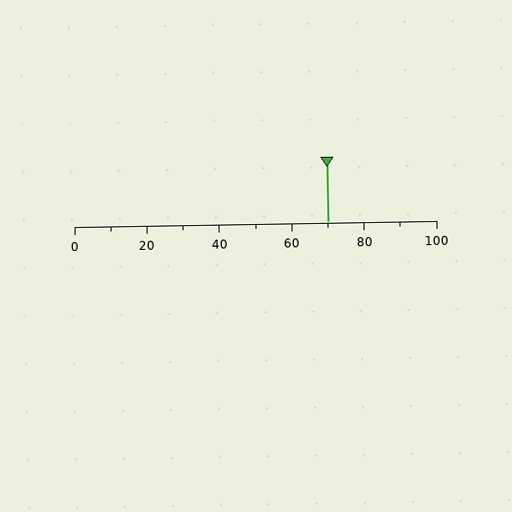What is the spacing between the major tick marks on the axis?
The major ticks are spaced 20 apart.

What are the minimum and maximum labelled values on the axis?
The axis runs from 0 to 100.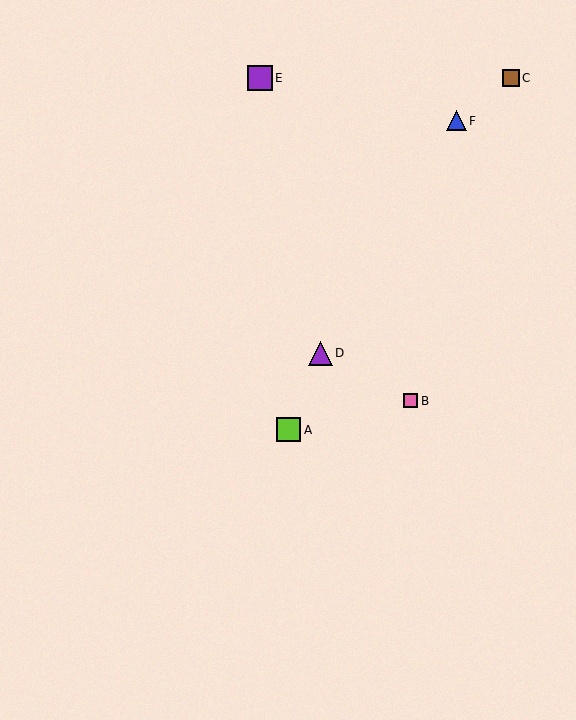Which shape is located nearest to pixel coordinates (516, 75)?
The brown square (labeled C) at (511, 78) is nearest to that location.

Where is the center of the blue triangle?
The center of the blue triangle is at (456, 121).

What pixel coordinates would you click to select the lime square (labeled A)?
Click at (289, 430) to select the lime square A.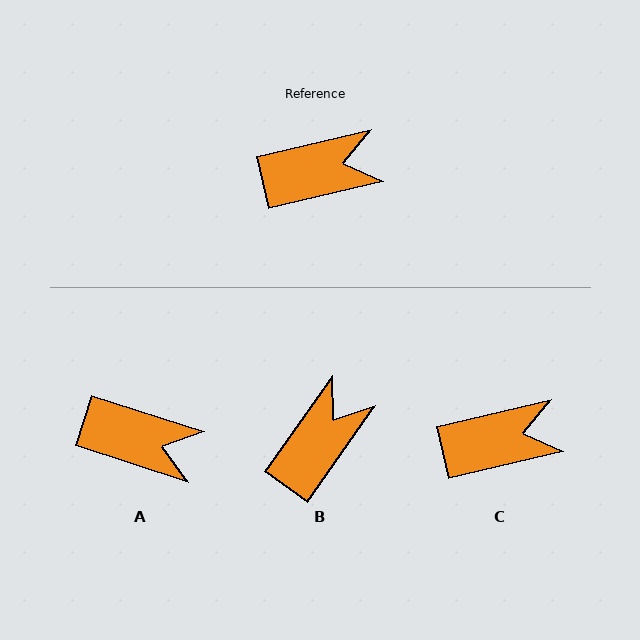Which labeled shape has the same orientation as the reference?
C.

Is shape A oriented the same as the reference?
No, it is off by about 31 degrees.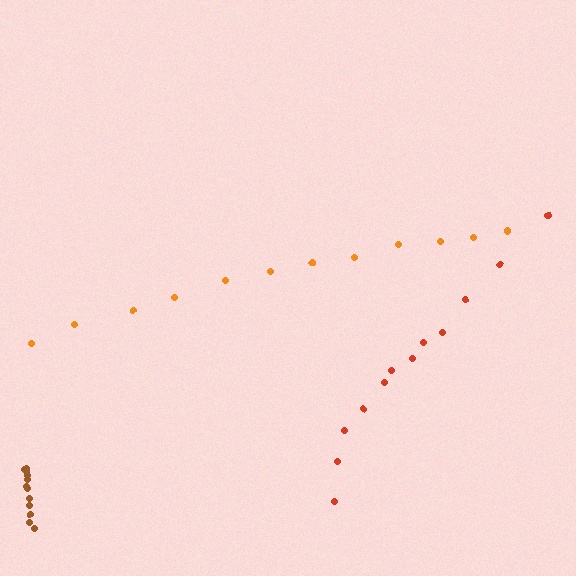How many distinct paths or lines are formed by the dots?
There are 3 distinct paths.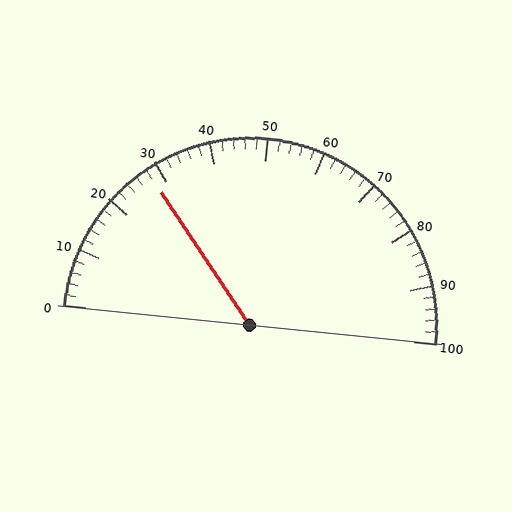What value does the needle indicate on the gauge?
The needle indicates approximately 28.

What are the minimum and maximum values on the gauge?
The gauge ranges from 0 to 100.